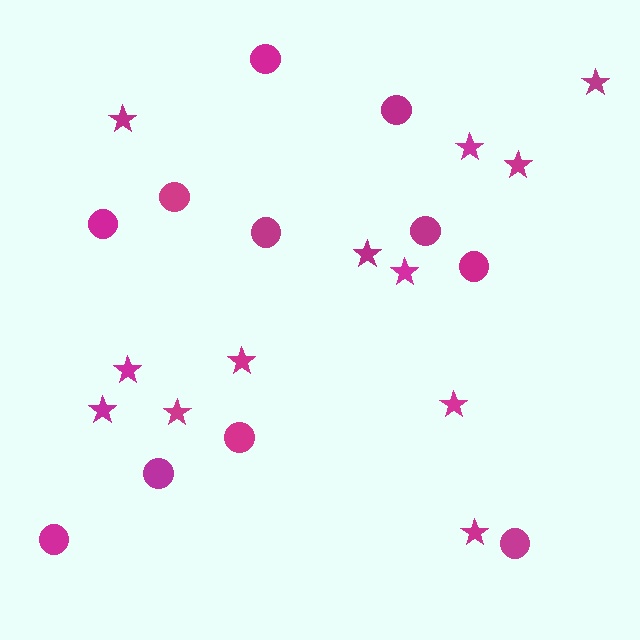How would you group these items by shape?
There are 2 groups: one group of circles (11) and one group of stars (12).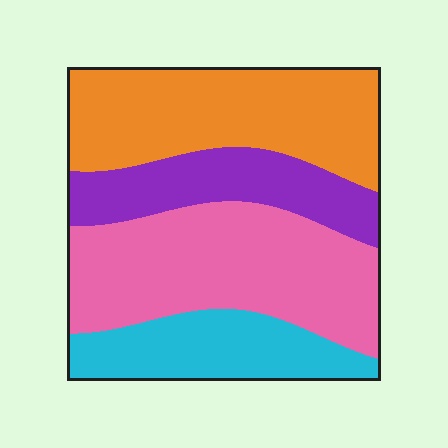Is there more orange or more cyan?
Orange.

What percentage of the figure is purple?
Purple covers roughly 15% of the figure.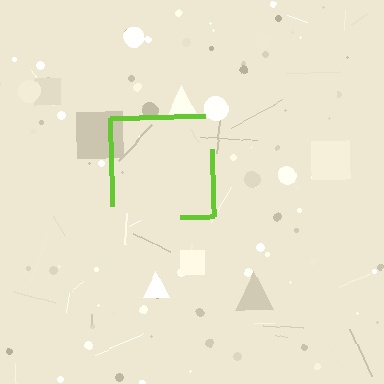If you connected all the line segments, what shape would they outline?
They would outline a square.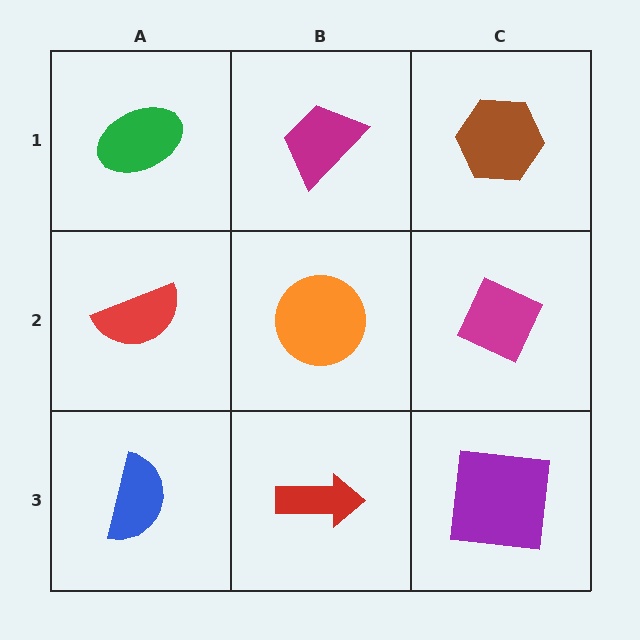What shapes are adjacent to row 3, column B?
An orange circle (row 2, column B), a blue semicircle (row 3, column A), a purple square (row 3, column C).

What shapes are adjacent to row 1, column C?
A magenta diamond (row 2, column C), a magenta trapezoid (row 1, column B).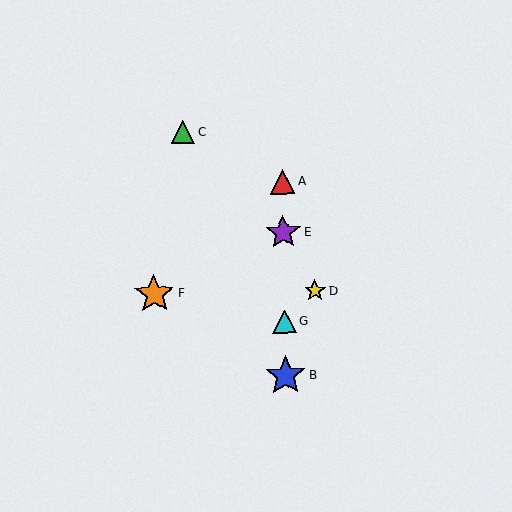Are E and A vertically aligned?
Yes, both are at x≈283.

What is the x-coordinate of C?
Object C is at x≈183.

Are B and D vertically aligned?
No, B is at x≈285 and D is at x≈315.